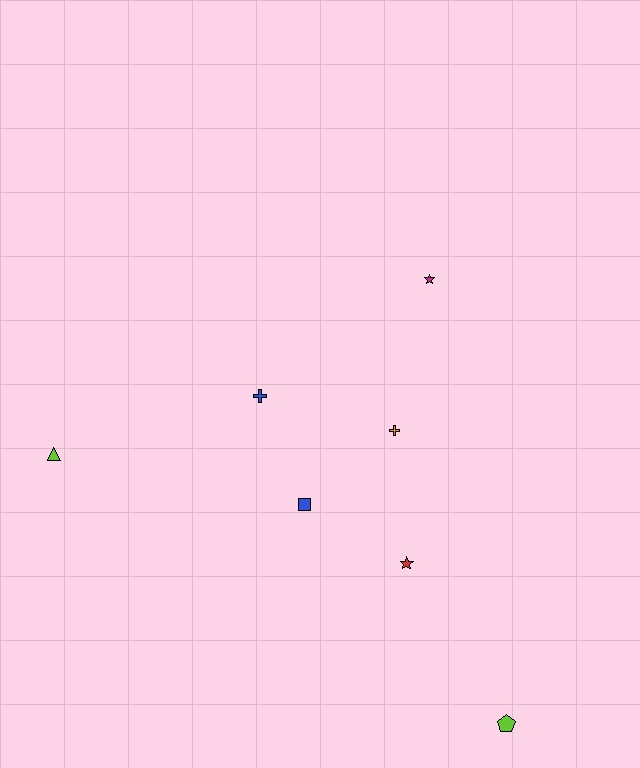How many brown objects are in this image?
There are no brown objects.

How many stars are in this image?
There are 2 stars.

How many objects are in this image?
There are 7 objects.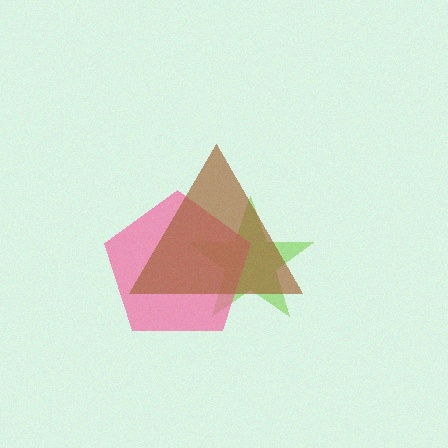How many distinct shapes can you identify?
There are 3 distinct shapes: a lime star, a pink pentagon, a brown triangle.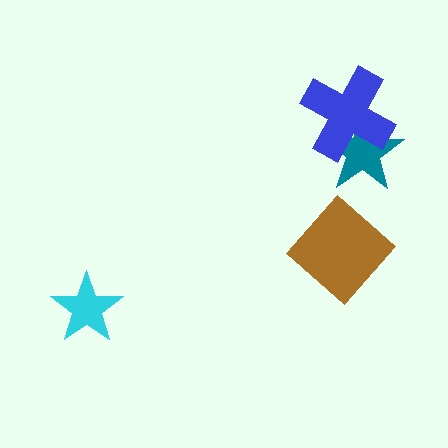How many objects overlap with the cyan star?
0 objects overlap with the cyan star.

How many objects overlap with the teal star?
1 object overlaps with the teal star.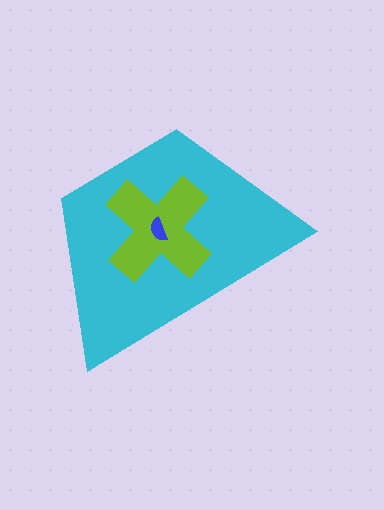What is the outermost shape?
The cyan trapezoid.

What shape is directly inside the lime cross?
The blue semicircle.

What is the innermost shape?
The blue semicircle.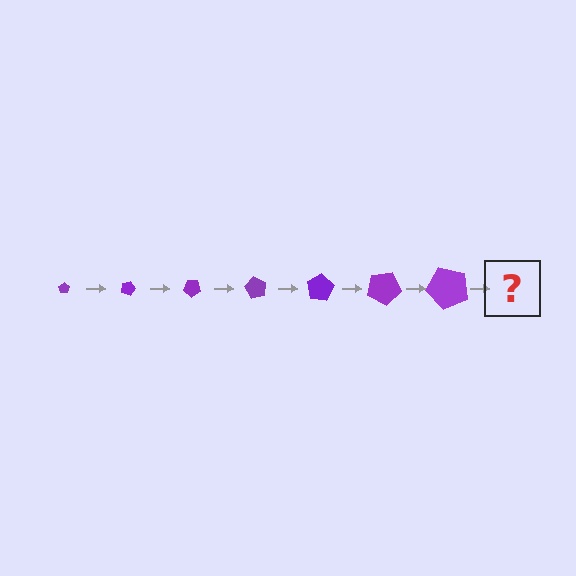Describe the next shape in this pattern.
It should be a pentagon, larger than the previous one and rotated 140 degrees from the start.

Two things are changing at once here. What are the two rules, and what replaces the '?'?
The two rules are that the pentagon grows larger each step and it rotates 20 degrees each step. The '?' should be a pentagon, larger than the previous one and rotated 140 degrees from the start.